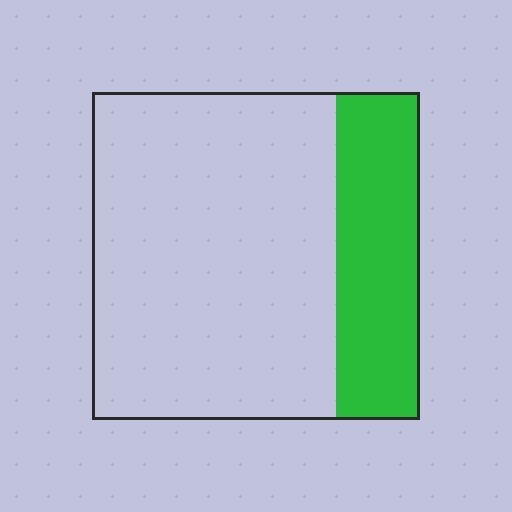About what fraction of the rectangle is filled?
About one quarter (1/4).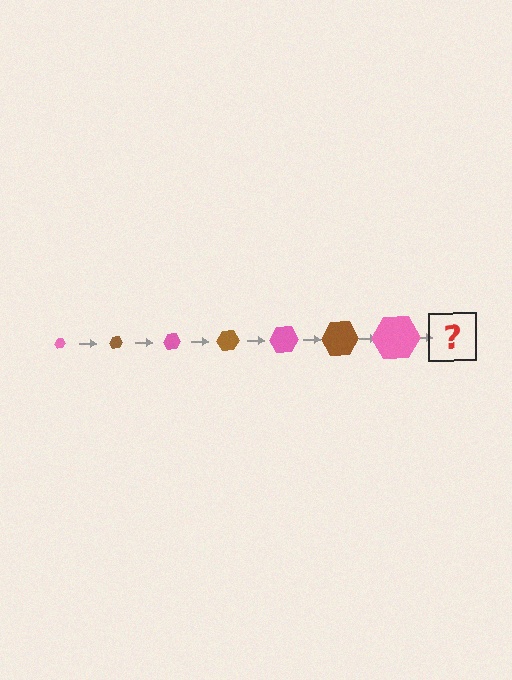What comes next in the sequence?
The next element should be a brown hexagon, larger than the previous one.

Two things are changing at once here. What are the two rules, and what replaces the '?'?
The two rules are that the hexagon grows larger each step and the color cycles through pink and brown. The '?' should be a brown hexagon, larger than the previous one.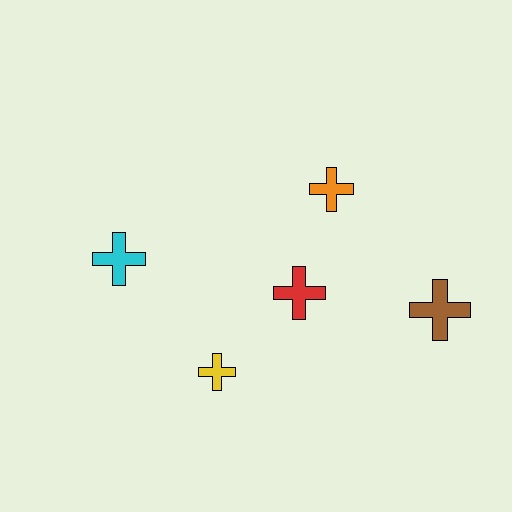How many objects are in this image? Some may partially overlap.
There are 5 objects.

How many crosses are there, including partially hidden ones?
There are 5 crosses.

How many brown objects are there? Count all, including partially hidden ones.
There is 1 brown object.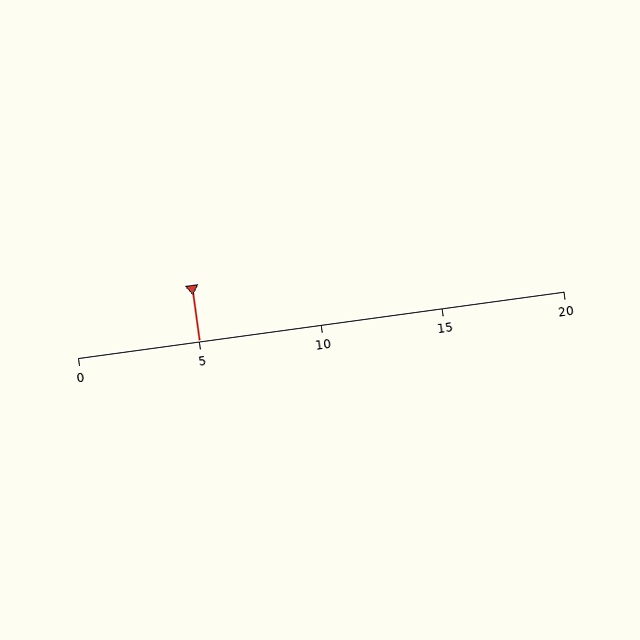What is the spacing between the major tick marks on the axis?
The major ticks are spaced 5 apart.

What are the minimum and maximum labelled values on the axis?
The axis runs from 0 to 20.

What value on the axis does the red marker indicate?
The marker indicates approximately 5.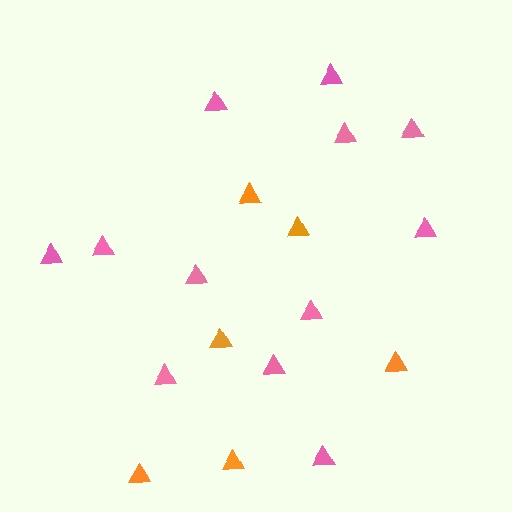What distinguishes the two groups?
There are 2 groups: one group of pink triangles (12) and one group of orange triangles (6).